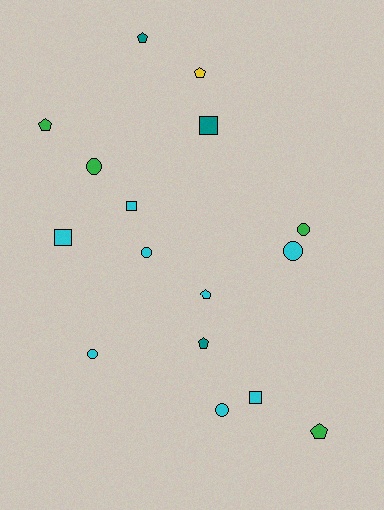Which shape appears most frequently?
Circle, with 6 objects.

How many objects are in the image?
There are 16 objects.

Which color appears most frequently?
Cyan, with 8 objects.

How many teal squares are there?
There is 1 teal square.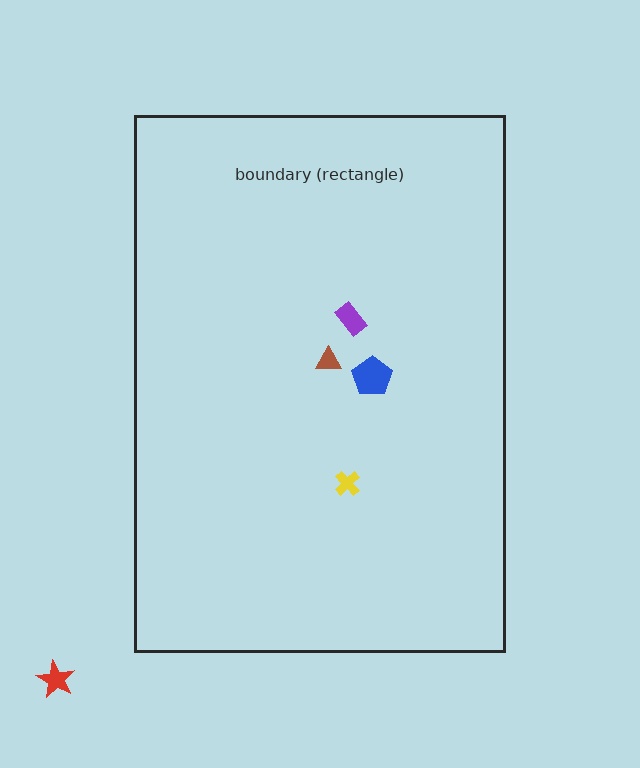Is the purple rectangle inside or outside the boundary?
Inside.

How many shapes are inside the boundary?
4 inside, 1 outside.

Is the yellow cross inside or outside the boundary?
Inside.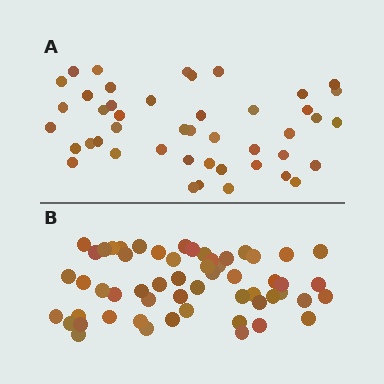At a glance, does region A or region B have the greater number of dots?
Region B (the bottom region) has more dots.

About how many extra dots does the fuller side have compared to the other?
Region B has roughly 12 or so more dots than region A.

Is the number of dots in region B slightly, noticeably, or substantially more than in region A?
Region B has only slightly more — the two regions are fairly close. The ratio is roughly 1.2 to 1.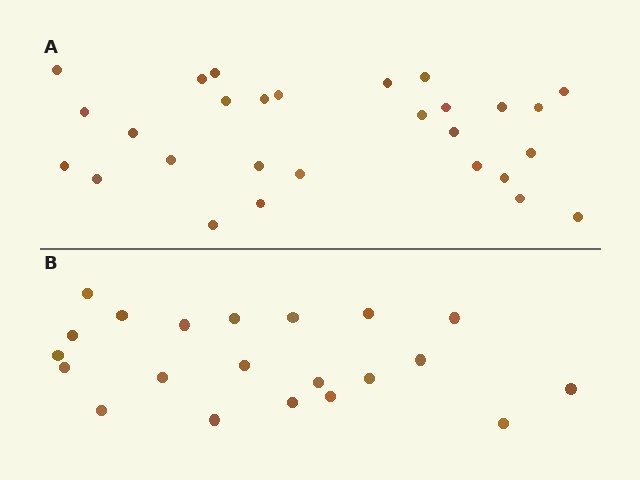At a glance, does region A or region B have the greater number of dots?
Region A (the top region) has more dots.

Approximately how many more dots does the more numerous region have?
Region A has roughly 8 or so more dots than region B.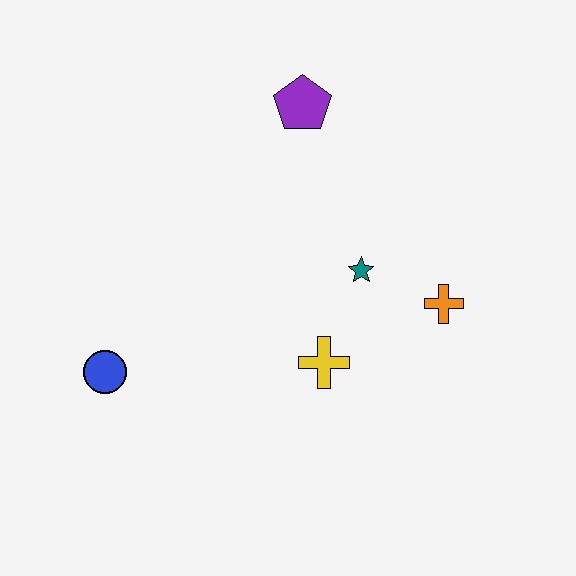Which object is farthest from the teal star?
The blue circle is farthest from the teal star.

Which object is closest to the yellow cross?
The teal star is closest to the yellow cross.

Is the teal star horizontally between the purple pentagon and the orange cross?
Yes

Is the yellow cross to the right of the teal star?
No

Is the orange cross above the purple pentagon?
No